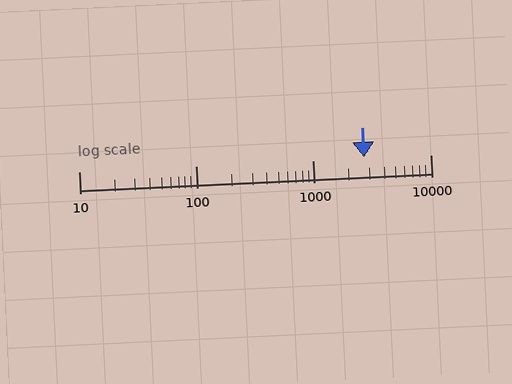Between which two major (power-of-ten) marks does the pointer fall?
The pointer is between 1000 and 10000.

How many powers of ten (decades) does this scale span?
The scale spans 3 decades, from 10 to 10000.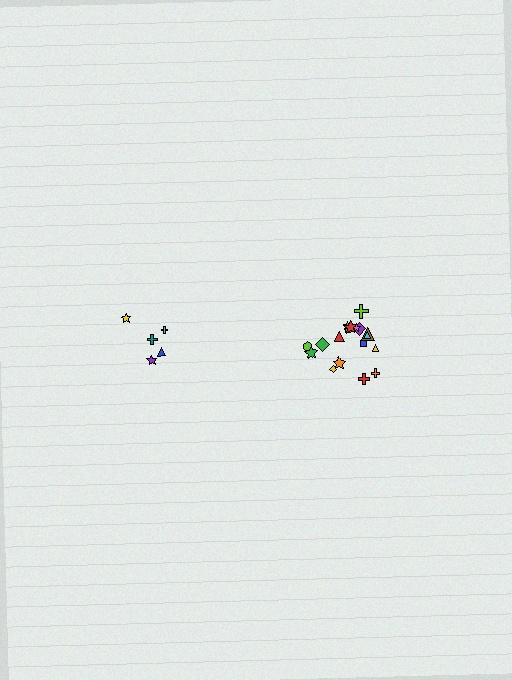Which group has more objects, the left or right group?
The right group.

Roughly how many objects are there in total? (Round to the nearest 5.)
Roughly 25 objects in total.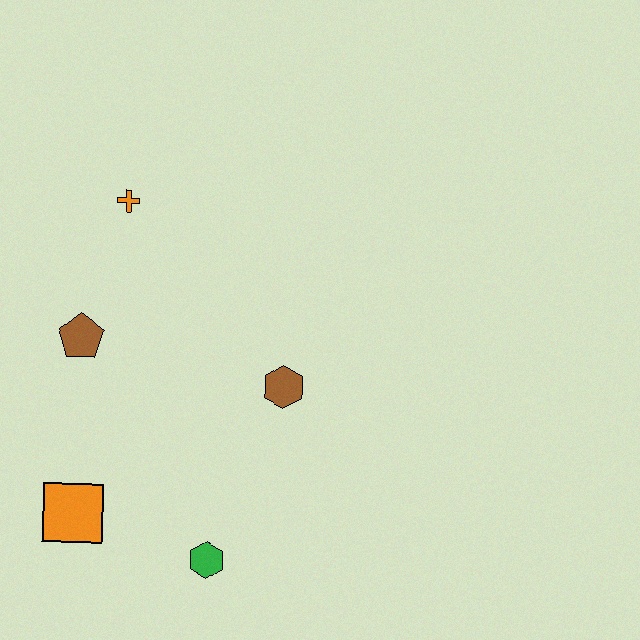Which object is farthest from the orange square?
The orange cross is farthest from the orange square.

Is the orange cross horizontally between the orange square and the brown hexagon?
Yes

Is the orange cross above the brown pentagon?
Yes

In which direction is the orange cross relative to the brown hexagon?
The orange cross is above the brown hexagon.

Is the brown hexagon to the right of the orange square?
Yes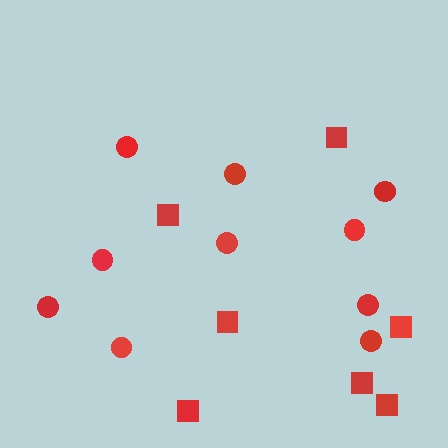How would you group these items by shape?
There are 2 groups: one group of squares (7) and one group of circles (10).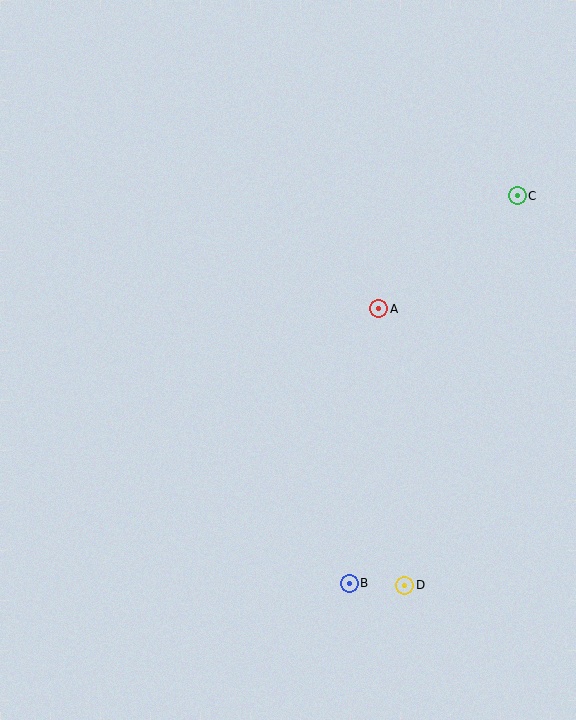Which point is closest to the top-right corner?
Point C is closest to the top-right corner.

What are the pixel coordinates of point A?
Point A is at (379, 309).